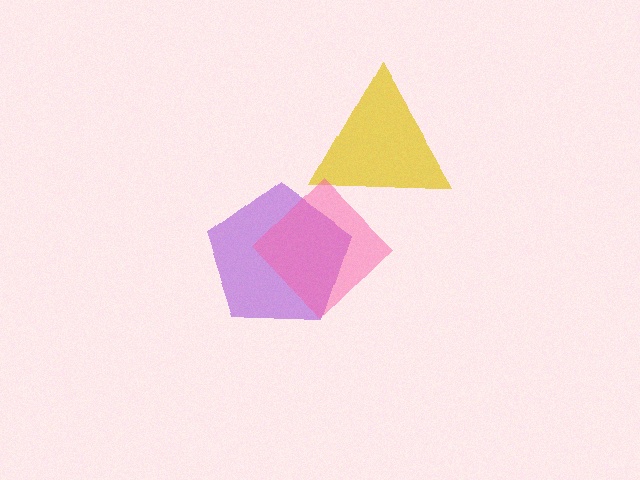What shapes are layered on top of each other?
The layered shapes are: a yellow triangle, a purple pentagon, a pink diamond.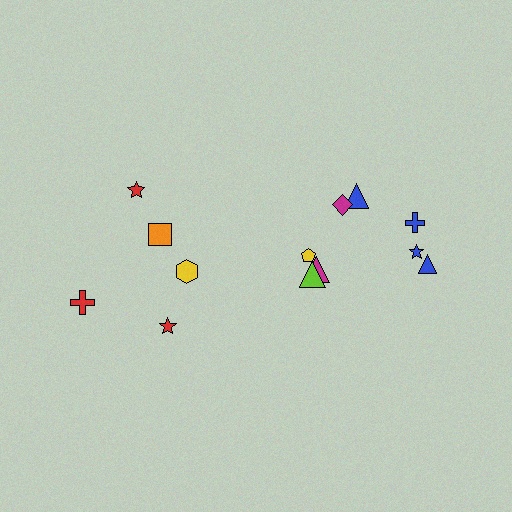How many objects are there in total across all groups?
There are 13 objects.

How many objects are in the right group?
There are 8 objects.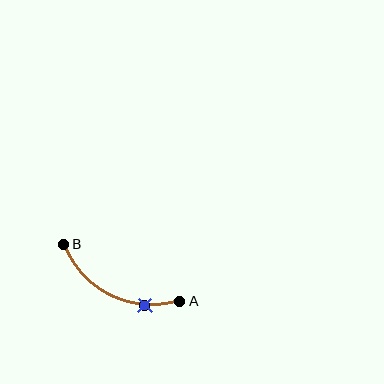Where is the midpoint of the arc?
The arc midpoint is the point on the curve farthest from the straight line joining A and B. It sits below that line.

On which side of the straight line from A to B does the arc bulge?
The arc bulges below the straight line connecting A and B.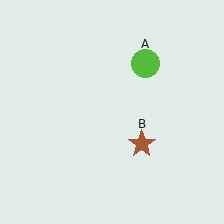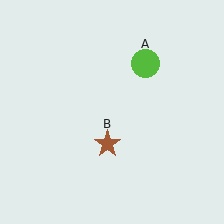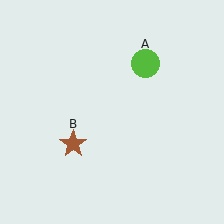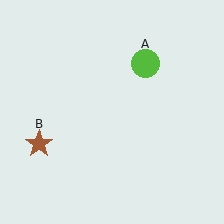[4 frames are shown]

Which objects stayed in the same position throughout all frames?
Lime circle (object A) remained stationary.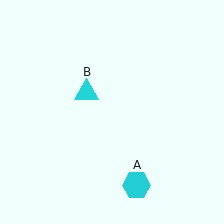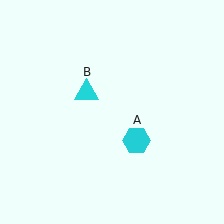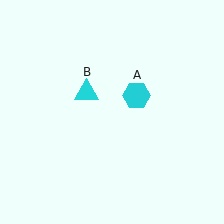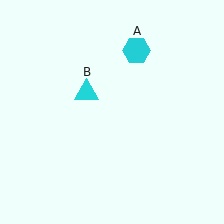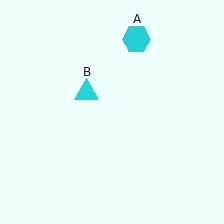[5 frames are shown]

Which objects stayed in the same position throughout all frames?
Cyan triangle (object B) remained stationary.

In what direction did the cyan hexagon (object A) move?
The cyan hexagon (object A) moved up.